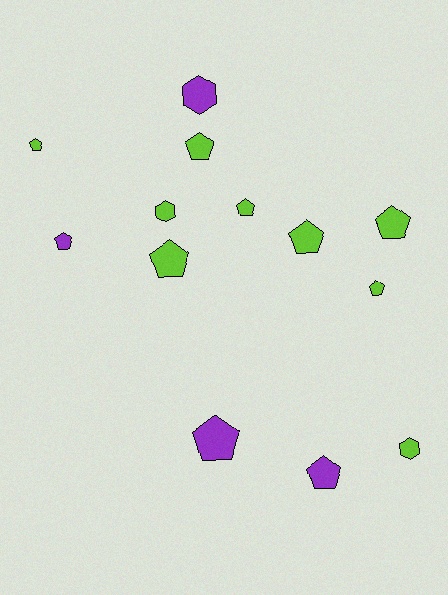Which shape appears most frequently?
Pentagon, with 10 objects.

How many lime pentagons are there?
There are 7 lime pentagons.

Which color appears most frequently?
Lime, with 9 objects.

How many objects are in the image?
There are 13 objects.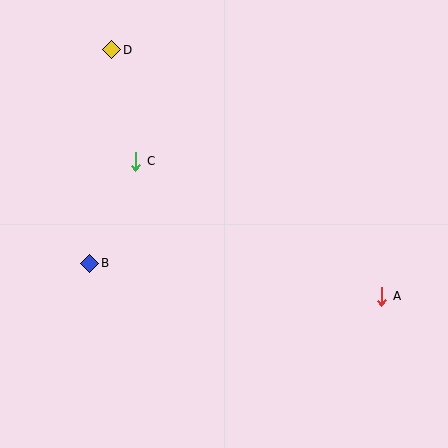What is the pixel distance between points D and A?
The distance between D and A is 365 pixels.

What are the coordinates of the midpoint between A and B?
The midpoint between A and B is at (236, 280).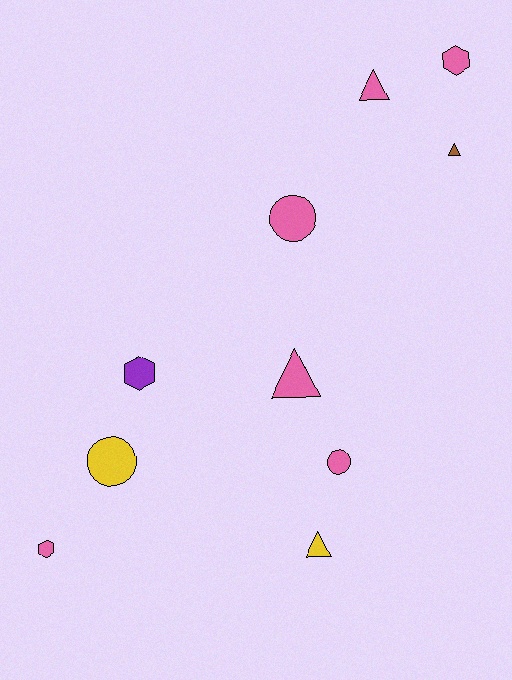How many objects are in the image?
There are 10 objects.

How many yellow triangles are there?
There is 1 yellow triangle.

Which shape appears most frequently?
Triangle, with 4 objects.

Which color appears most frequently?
Pink, with 6 objects.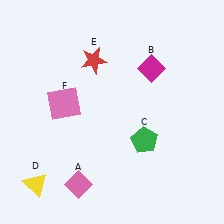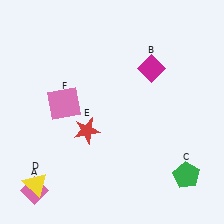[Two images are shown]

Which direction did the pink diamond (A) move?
The pink diamond (A) moved left.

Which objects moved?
The objects that moved are: the pink diamond (A), the green pentagon (C), the red star (E).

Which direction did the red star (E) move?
The red star (E) moved down.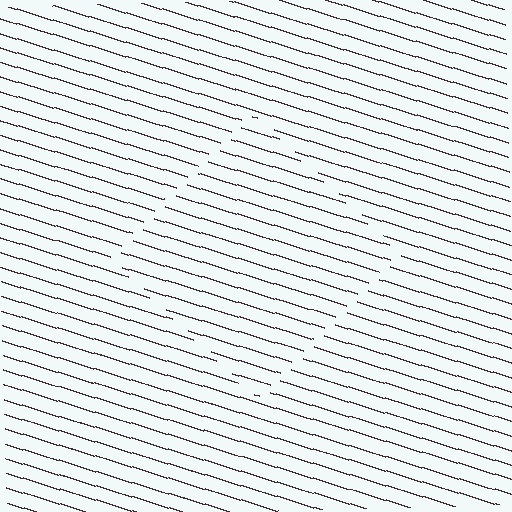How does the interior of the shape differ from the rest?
The interior of the shape contains the same grating, shifted by half a period — the contour is defined by the phase discontinuity where line-ends from the inner and outer gratings abut.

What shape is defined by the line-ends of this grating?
An illusory square. The interior of the shape contains the same grating, shifted by half a period — the contour is defined by the phase discontinuity where line-ends from the inner and outer gratings abut.